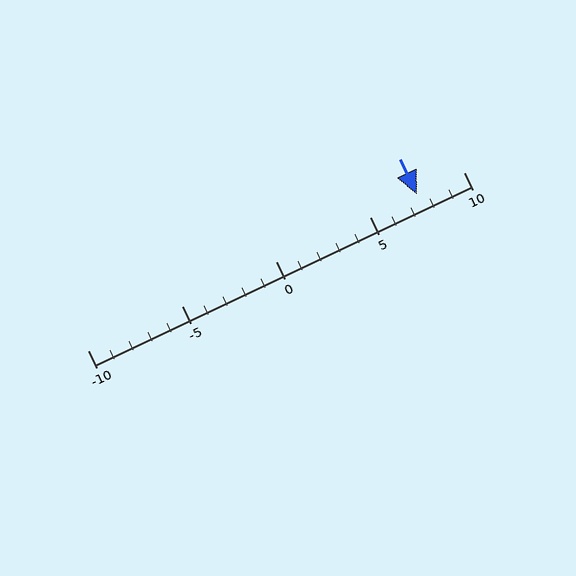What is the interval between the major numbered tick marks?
The major tick marks are spaced 5 units apart.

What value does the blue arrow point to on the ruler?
The blue arrow points to approximately 8.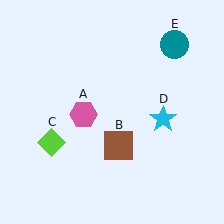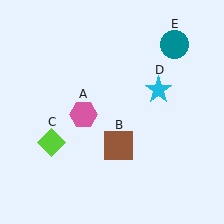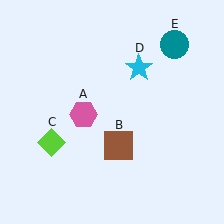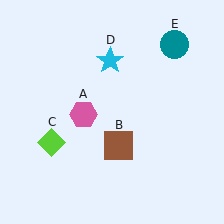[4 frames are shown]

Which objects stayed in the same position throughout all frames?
Pink hexagon (object A) and brown square (object B) and lime diamond (object C) and teal circle (object E) remained stationary.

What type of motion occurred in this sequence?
The cyan star (object D) rotated counterclockwise around the center of the scene.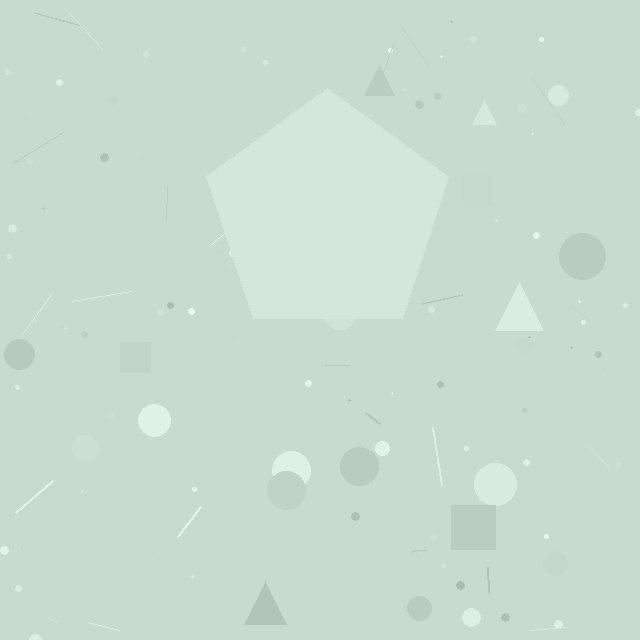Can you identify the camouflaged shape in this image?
The camouflaged shape is a pentagon.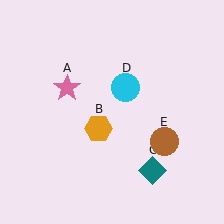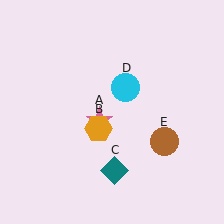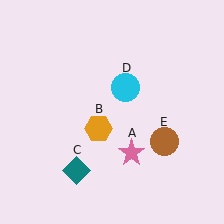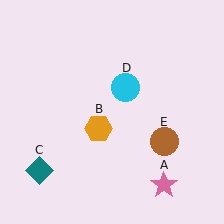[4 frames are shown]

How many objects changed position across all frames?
2 objects changed position: pink star (object A), teal diamond (object C).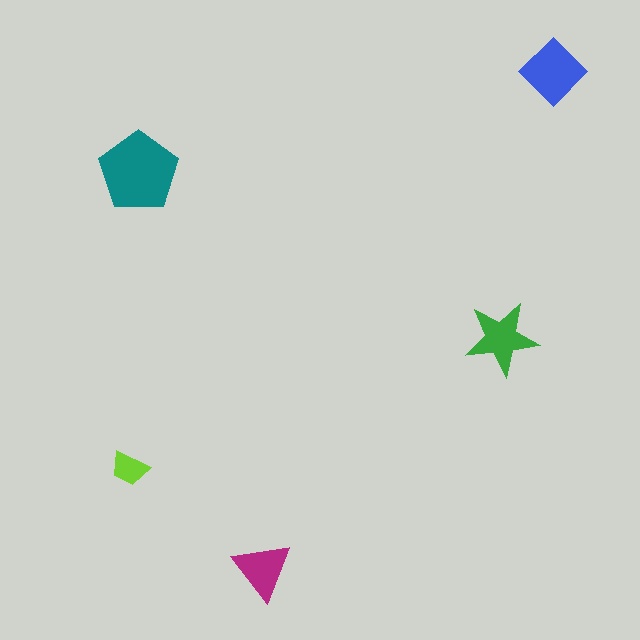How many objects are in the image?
There are 5 objects in the image.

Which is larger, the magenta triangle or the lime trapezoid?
The magenta triangle.